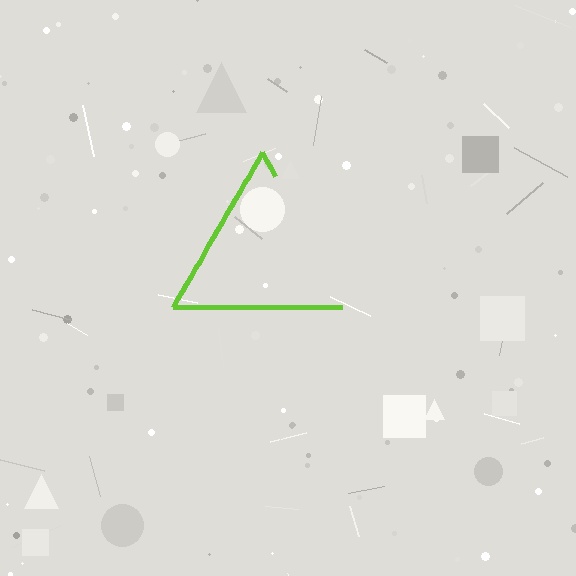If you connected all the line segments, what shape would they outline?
They would outline a triangle.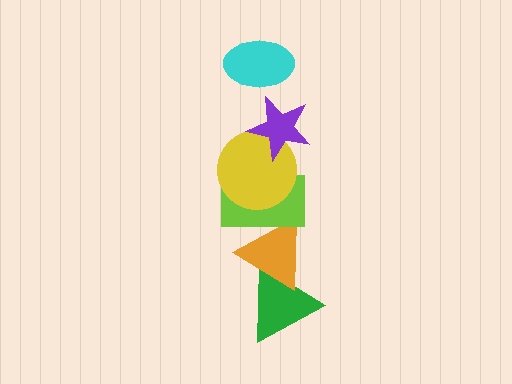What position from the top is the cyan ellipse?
The cyan ellipse is 1st from the top.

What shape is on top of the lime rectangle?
The yellow circle is on top of the lime rectangle.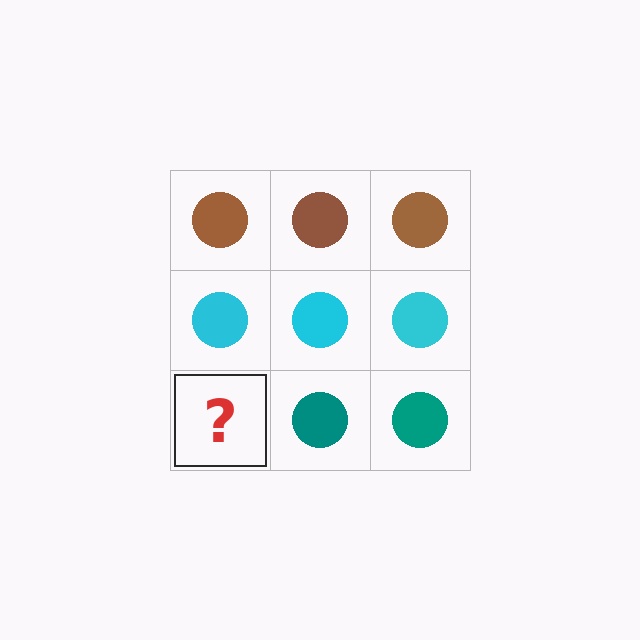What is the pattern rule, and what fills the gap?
The rule is that each row has a consistent color. The gap should be filled with a teal circle.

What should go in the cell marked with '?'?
The missing cell should contain a teal circle.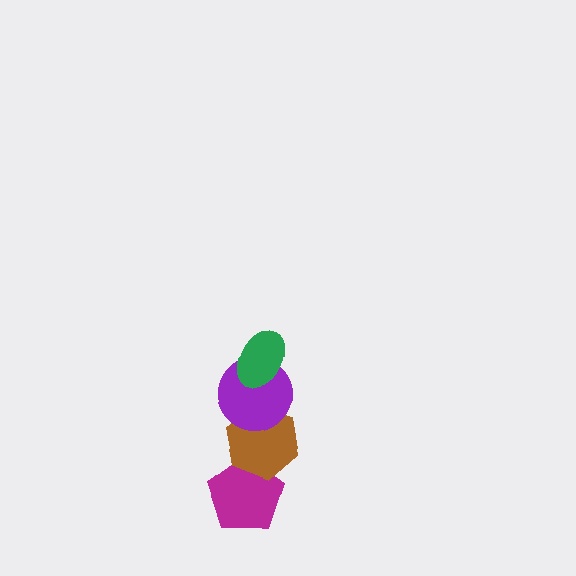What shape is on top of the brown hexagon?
The purple circle is on top of the brown hexagon.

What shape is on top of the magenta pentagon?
The brown hexagon is on top of the magenta pentagon.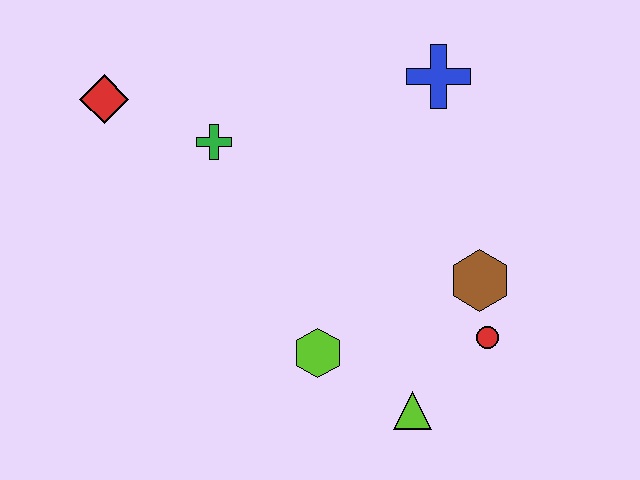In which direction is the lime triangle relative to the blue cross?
The lime triangle is below the blue cross.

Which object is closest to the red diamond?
The green cross is closest to the red diamond.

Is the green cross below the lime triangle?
No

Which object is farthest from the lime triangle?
The red diamond is farthest from the lime triangle.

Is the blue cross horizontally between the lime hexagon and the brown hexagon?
Yes